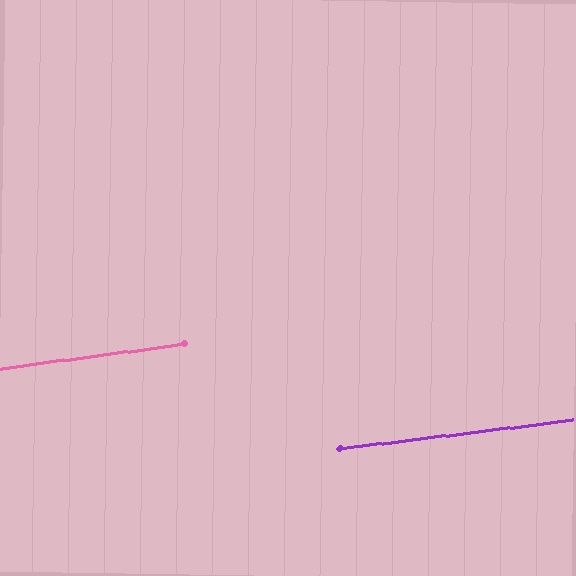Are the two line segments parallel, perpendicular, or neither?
Parallel — their directions differ by only 0.5°.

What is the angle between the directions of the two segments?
Approximately 1 degree.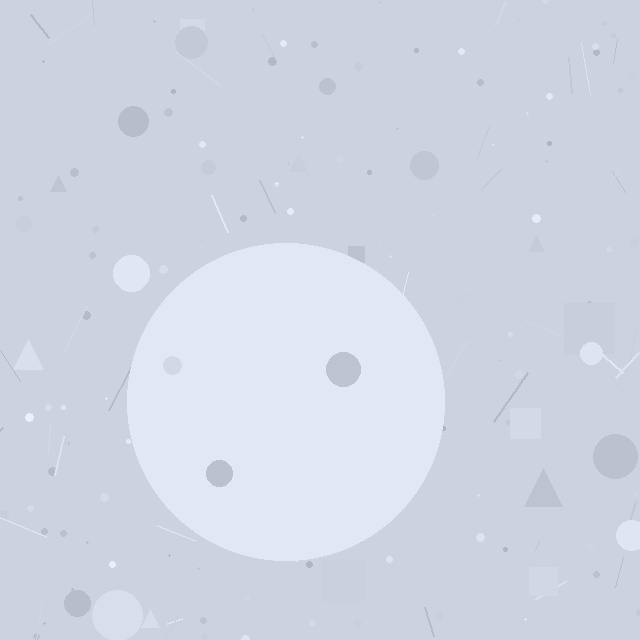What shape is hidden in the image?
A circle is hidden in the image.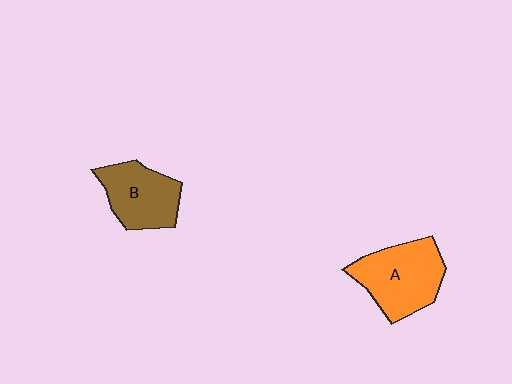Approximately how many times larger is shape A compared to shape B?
Approximately 1.2 times.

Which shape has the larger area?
Shape A (orange).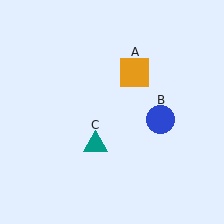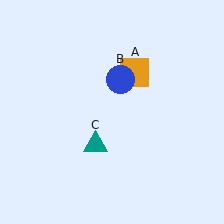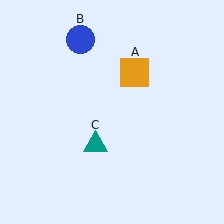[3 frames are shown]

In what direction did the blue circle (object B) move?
The blue circle (object B) moved up and to the left.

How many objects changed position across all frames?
1 object changed position: blue circle (object B).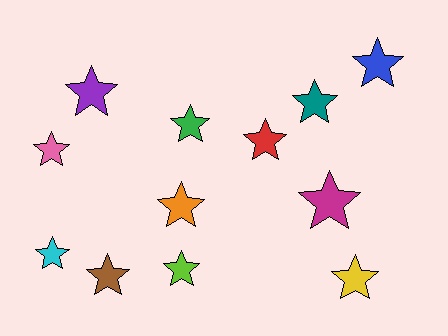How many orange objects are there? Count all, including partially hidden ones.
There is 1 orange object.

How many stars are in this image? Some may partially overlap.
There are 12 stars.